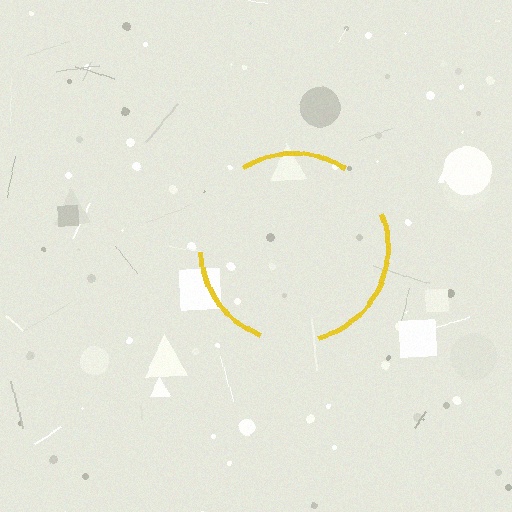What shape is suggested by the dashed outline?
The dashed outline suggests a circle.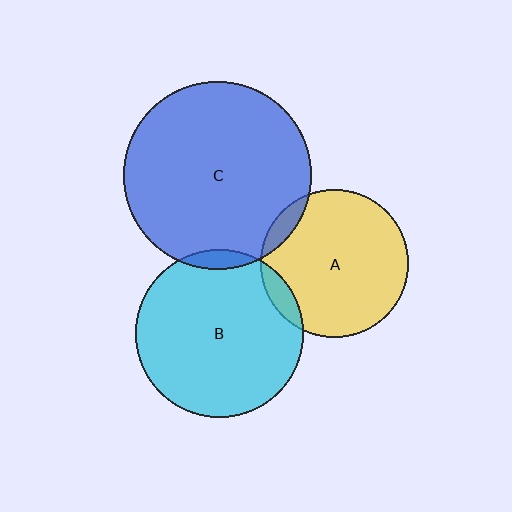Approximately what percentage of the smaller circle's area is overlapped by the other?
Approximately 5%.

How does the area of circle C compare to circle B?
Approximately 1.3 times.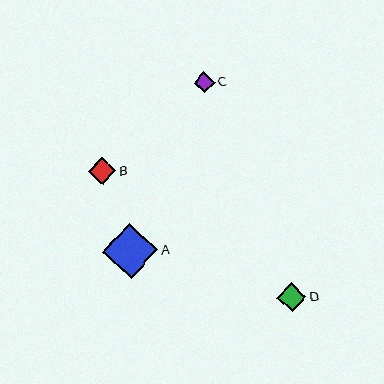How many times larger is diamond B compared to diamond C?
Diamond B is approximately 1.3 times the size of diamond C.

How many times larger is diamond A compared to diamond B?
Diamond A is approximately 2.0 times the size of diamond B.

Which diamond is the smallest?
Diamond C is the smallest with a size of approximately 21 pixels.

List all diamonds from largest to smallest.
From largest to smallest: A, D, B, C.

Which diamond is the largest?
Diamond A is the largest with a size of approximately 55 pixels.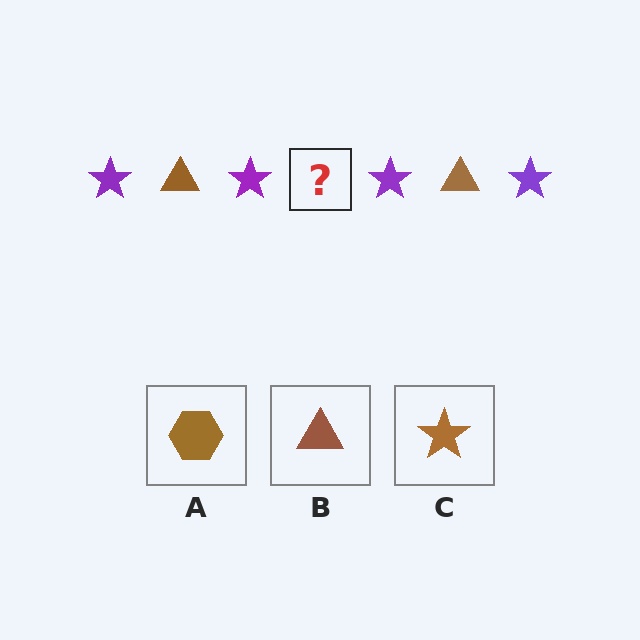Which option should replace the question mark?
Option B.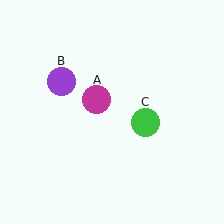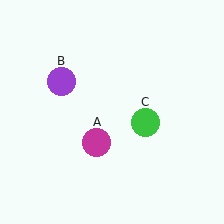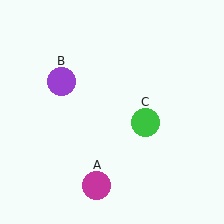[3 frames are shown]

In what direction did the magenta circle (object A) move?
The magenta circle (object A) moved down.